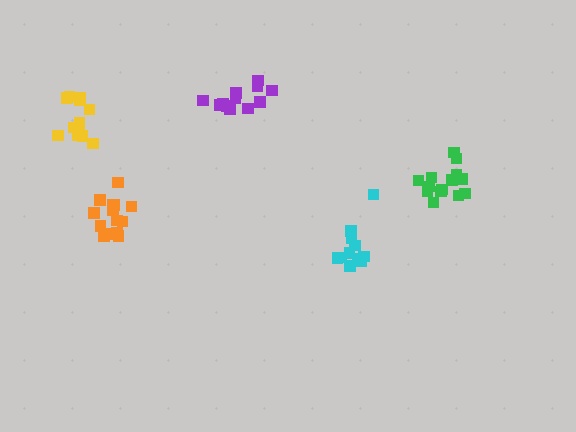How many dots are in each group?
Group 1: 11 dots, Group 2: 12 dots, Group 3: 13 dots, Group 4: 14 dots, Group 5: 14 dots (64 total).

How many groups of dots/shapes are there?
There are 5 groups.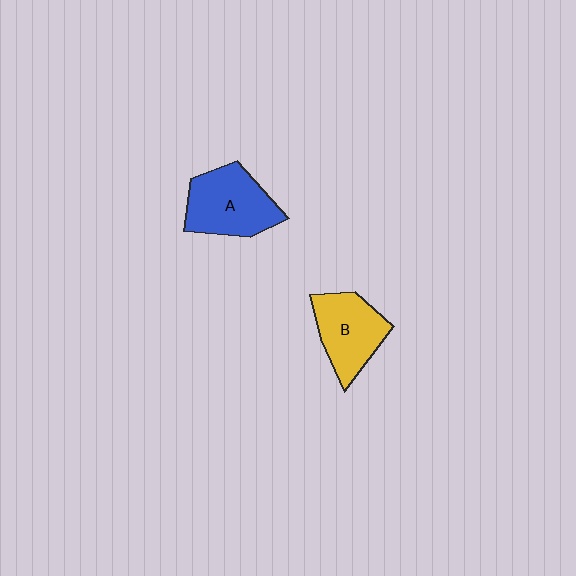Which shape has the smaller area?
Shape B (yellow).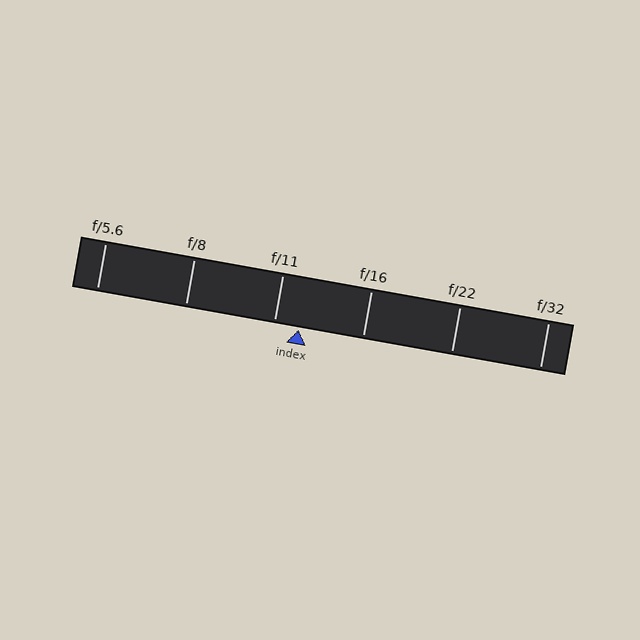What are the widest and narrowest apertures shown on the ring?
The widest aperture shown is f/5.6 and the narrowest is f/32.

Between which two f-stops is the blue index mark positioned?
The index mark is between f/11 and f/16.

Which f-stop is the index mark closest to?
The index mark is closest to f/11.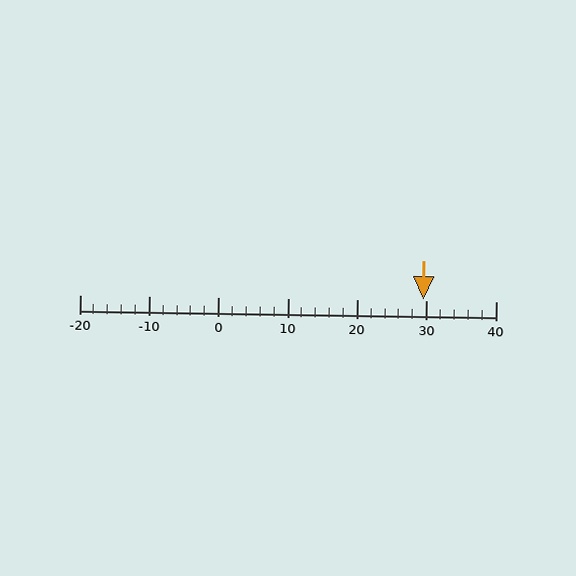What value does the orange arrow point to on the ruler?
The orange arrow points to approximately 30.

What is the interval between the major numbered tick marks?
The major tick marks are spaced 10 units apart.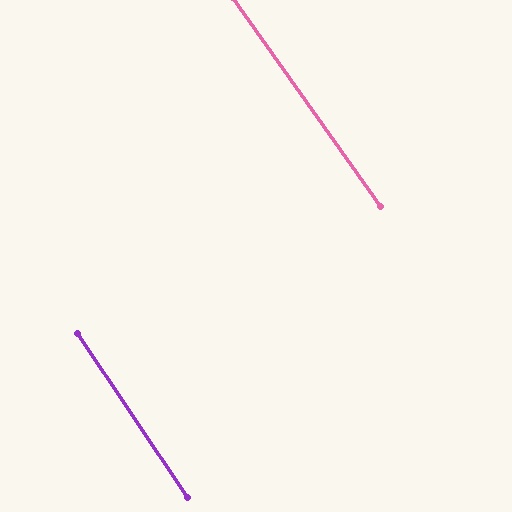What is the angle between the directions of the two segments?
Approximately 1 degree.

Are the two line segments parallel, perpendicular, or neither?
Parallel — their directions differ by only 1.1°.